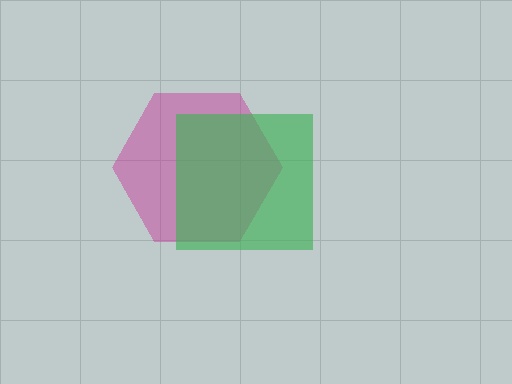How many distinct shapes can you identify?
There are 2 distinct shapes: a magenta hexagon, a green square.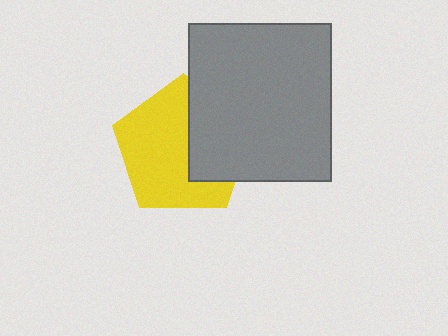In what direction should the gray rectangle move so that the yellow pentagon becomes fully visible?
The gray rectangle should move right. That is the shortest direction to clear the overlap and leave the yellow pentagon fully visible.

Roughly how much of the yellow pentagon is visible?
About half of it is visible (roughly 63%).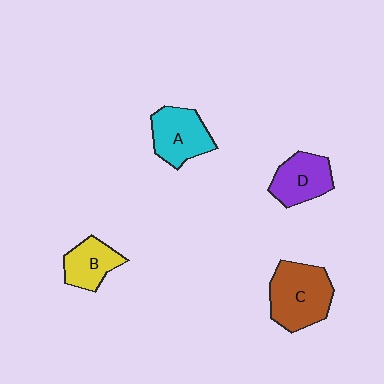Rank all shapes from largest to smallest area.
From largest to smallest: C (brown), A (cyan), D (purple), B (yellow).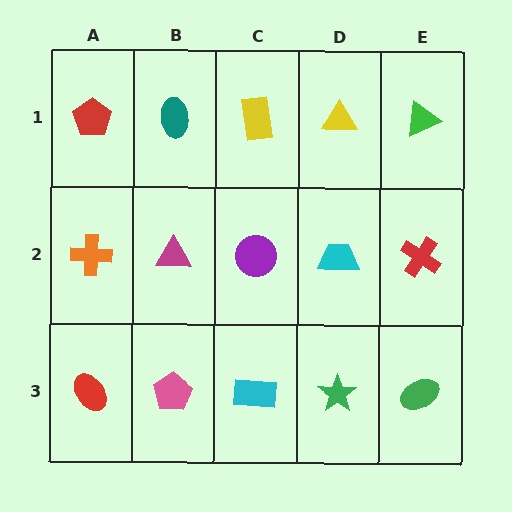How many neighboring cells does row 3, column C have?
3.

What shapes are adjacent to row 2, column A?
A red pentagon (row 1, column A), a red ellipse (row 3, column A), a magenta triangle (row 2, column B).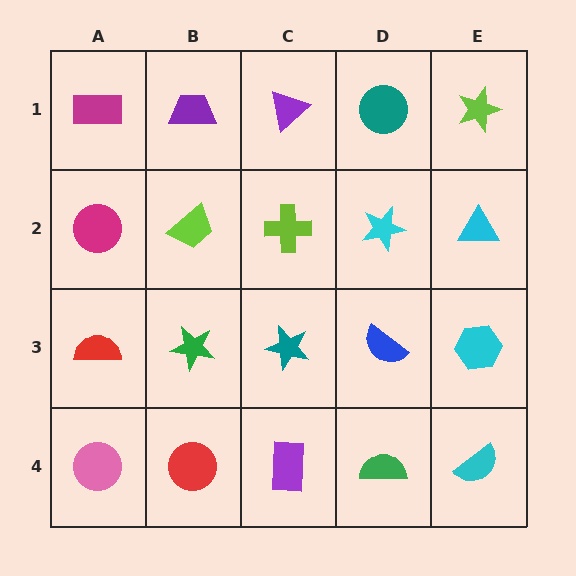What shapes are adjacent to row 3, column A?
A magenta circle (row 2, column A), a pink circle (row 4, column A), a green star (row 3, column B).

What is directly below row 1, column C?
A lime cross.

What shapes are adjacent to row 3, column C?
A lime cross (row 2, column C), a purple rectangle (row 4, column C), a green star (row 3, column B), a blue semicircle (row 3, column D).